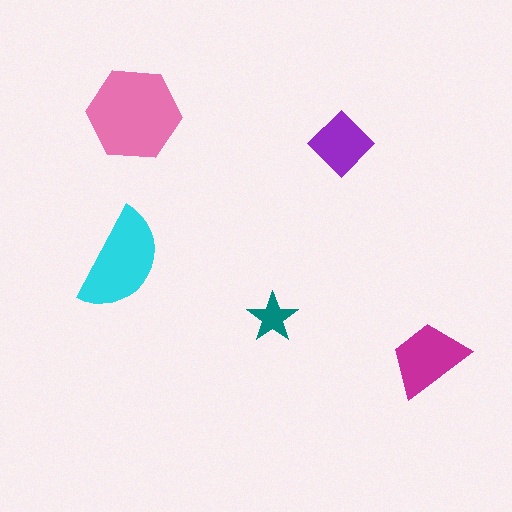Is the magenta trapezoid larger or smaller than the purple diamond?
Larger.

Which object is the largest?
The pink hexagon.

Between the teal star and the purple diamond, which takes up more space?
The purple diamond.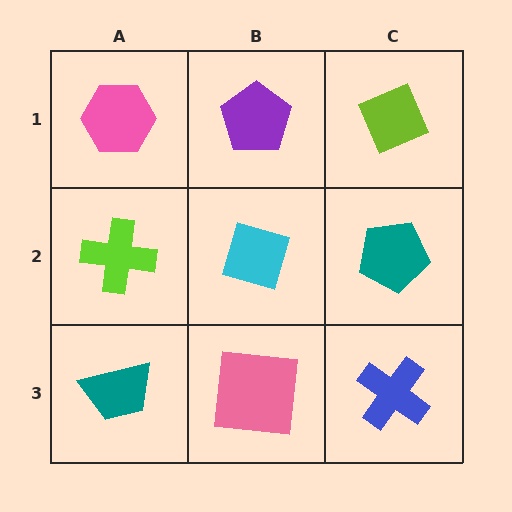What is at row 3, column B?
A pink square.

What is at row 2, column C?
A teal pentagon.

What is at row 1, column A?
A pink hexagon.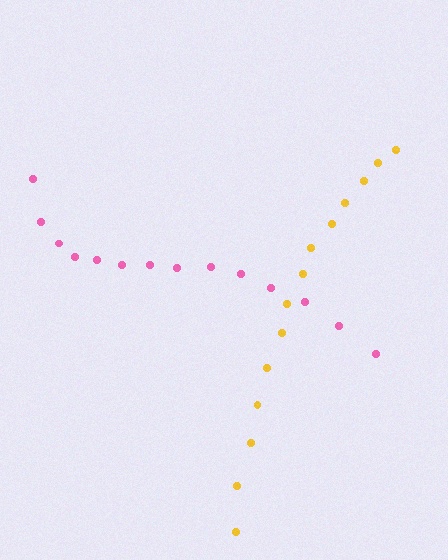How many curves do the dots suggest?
There are 2 distinct paths.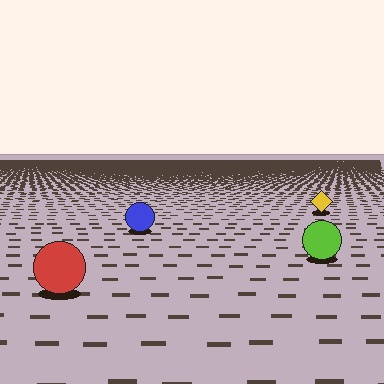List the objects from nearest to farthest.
From nearest to farthest: the red circle, the lime circle, the blue circle, the yellow diamond.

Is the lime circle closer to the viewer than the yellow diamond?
Yes. The lime circle is closer — you can tell from the texture gradient: the ground texture is coarser near it.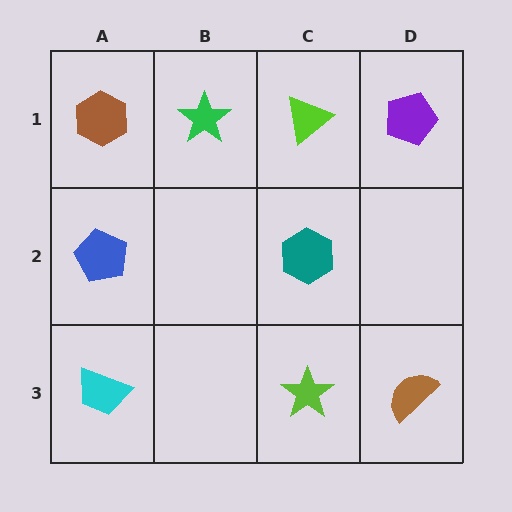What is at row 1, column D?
A purple pentagon.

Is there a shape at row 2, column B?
No, that cell is empty.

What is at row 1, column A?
A brown hexagon.